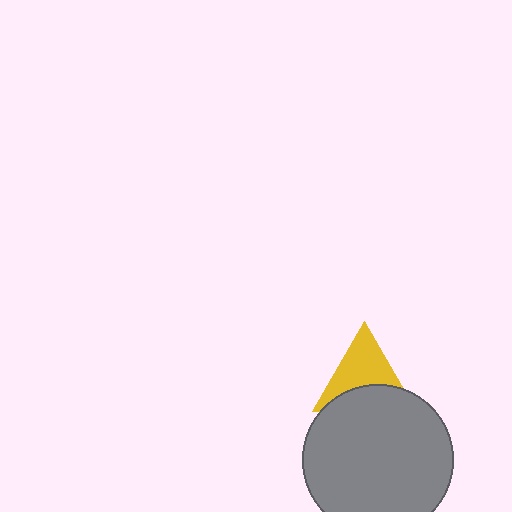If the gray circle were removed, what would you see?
You would see the complete yellow triangle.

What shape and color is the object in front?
The object in front is a gray circle.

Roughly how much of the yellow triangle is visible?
About half of it is visible (roughly 59%).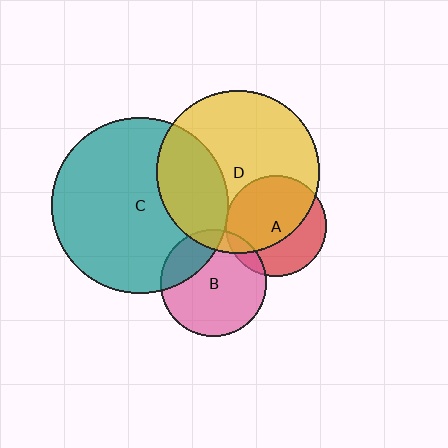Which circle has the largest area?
Circle C (teal).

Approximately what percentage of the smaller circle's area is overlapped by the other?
Approximately 65%.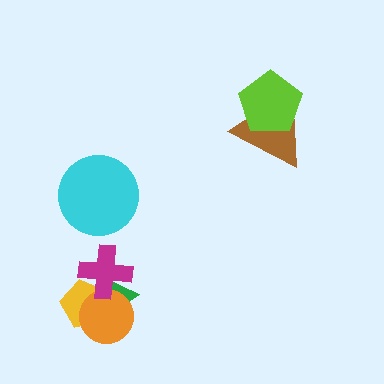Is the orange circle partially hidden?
Yes, it is partially covered by another shape.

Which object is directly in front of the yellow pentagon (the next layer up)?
The green triangle is directly in front of the yellow pentagon.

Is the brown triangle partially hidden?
Yes, it is partially covered by another shape.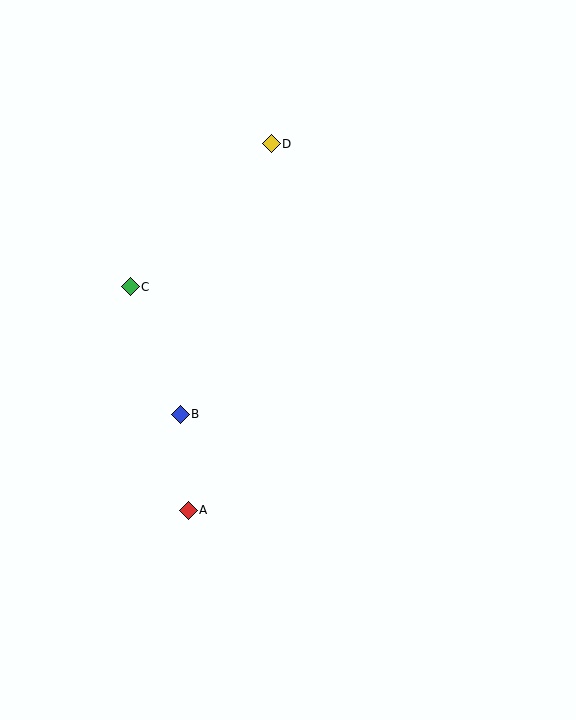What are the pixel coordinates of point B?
Point B is at (180, 414).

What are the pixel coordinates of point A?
Point A is at (188, 510).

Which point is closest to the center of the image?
Point B at (180, 414) is closest to the center.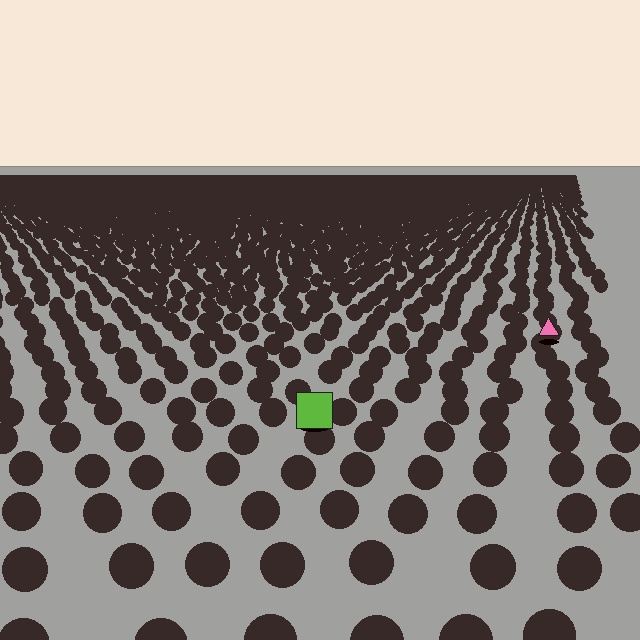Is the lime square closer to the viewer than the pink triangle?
Yes. The lime square is closer — you can tell from the texture gradient: the ground texture is coarser near it.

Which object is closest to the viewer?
The lime square is closest. The texture marks near it are larger and more spread out.